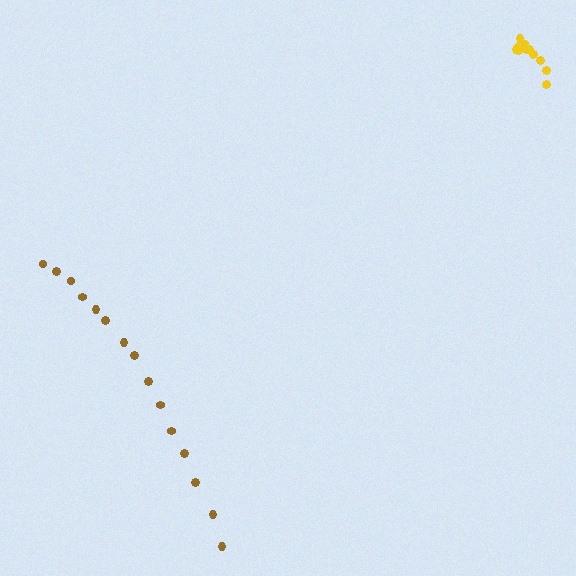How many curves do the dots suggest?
There are 2 distinct paths.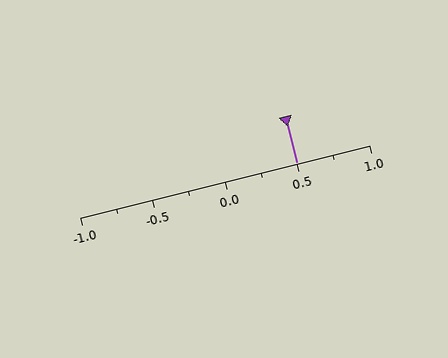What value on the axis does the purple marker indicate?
The marker indicates approximately 0.5.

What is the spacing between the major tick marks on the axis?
The major ticks are spaced 0.5 apart.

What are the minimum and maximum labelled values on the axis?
The axis runs from -1.0 to 1.0.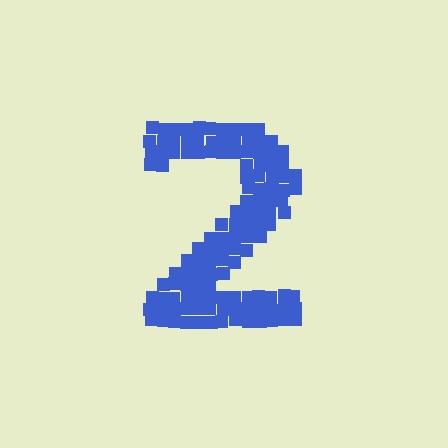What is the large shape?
The large shape is the digit 2.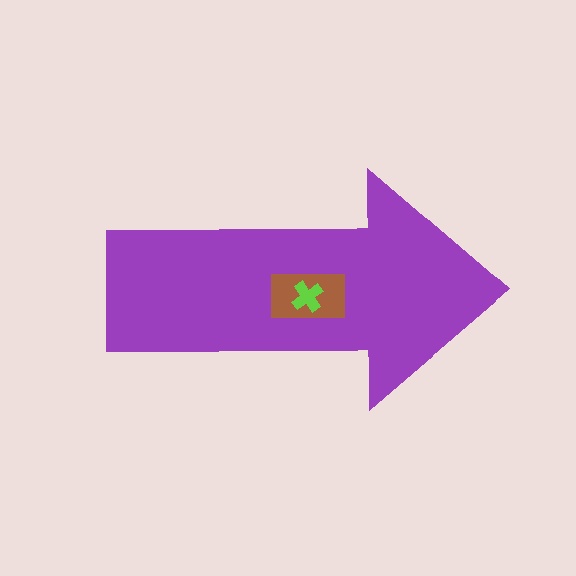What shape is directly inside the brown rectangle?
The lime cross.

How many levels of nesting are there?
3.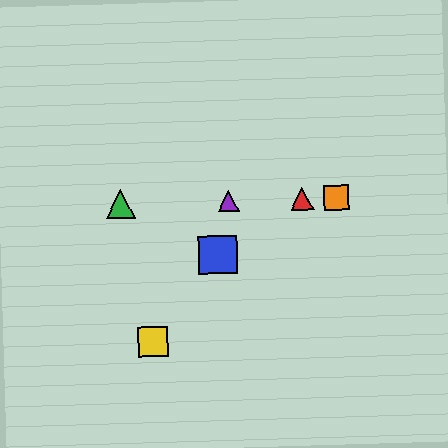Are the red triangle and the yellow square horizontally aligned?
No, the red triangle is at y≈199 and the yellow square is at y≈341.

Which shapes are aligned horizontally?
The red triangle, the green triangle, the purple triangle, the orange square are aligned horizontally.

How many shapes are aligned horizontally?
4 shapes (the red triangle, the green triangle, the purple triangle, the orange square) are aligned horizontally.